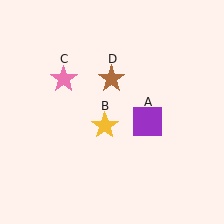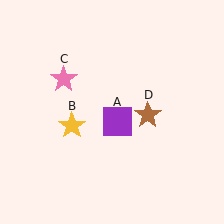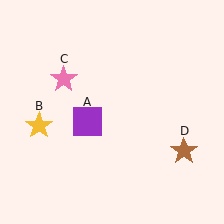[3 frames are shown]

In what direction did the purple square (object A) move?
The purple square (object A) moved left.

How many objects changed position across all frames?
3 objects changed position: purple square (object A), yellow star (object B), brown star (object D).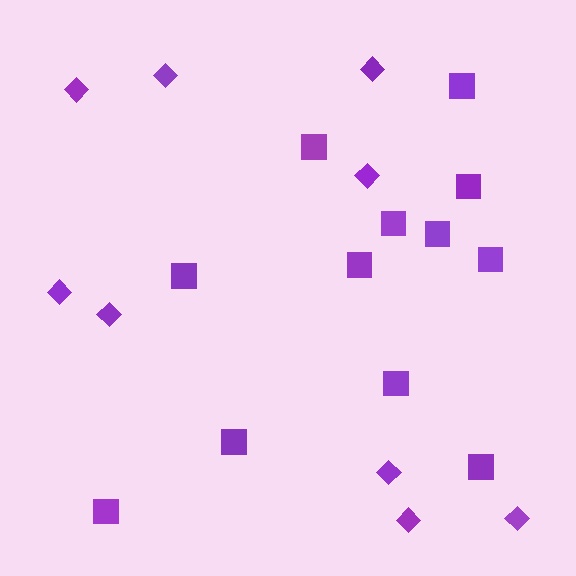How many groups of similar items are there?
There are 2 groups: one group of squares (12) and one group of diamonds (9).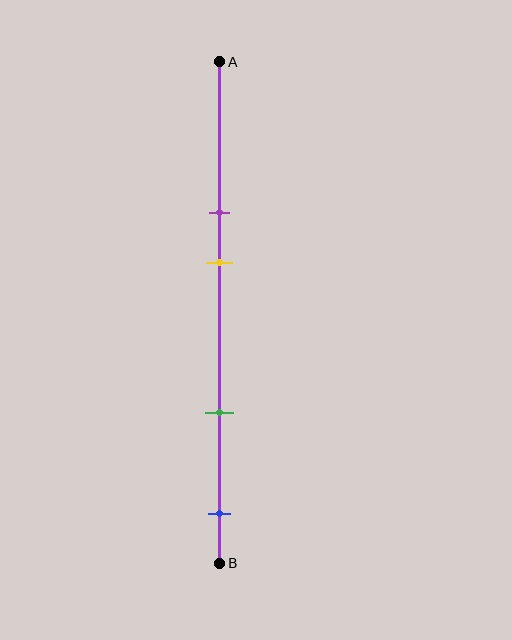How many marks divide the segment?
There are 4 marks dividing the segment.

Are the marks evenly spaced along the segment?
No, the marks are not evenly spaced.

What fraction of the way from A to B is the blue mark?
The blue mark is approximately 90% (0.9) of the way from A to B.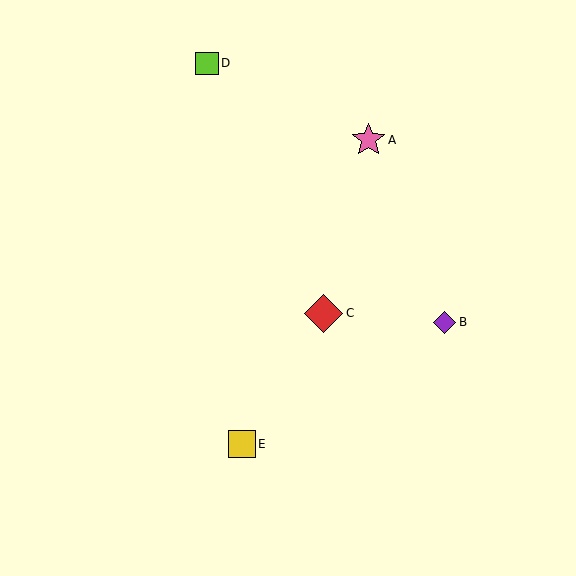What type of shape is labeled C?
Shape C is a red diamond.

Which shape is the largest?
The red diamond (labeled C) is the largest.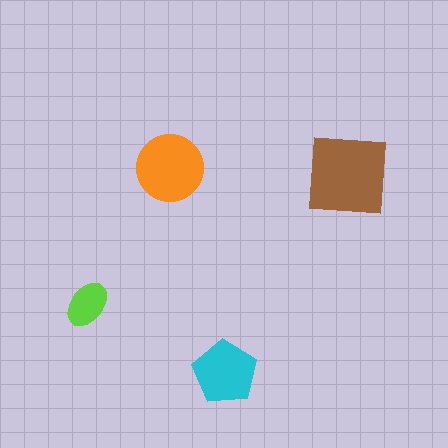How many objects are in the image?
There are 4 objects in the image.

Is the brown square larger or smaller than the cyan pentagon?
Larger.